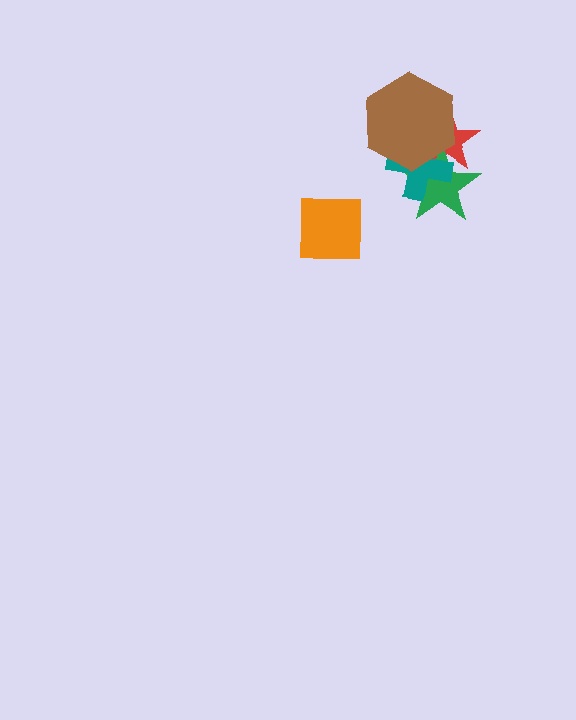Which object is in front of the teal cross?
The brown hexagon is in front of the teal cross.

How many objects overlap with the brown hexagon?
3 objects overlap with the brown hexagon.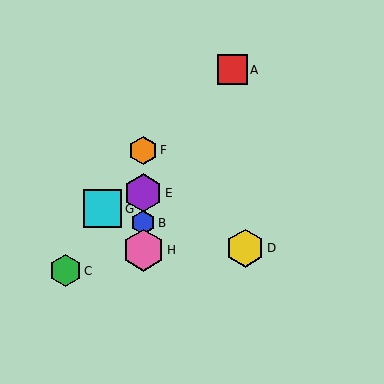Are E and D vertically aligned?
No, E is at x≈143 and D is at x≈245.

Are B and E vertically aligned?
Yes, both are at x≈143.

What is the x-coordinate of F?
Object F is at x≈143.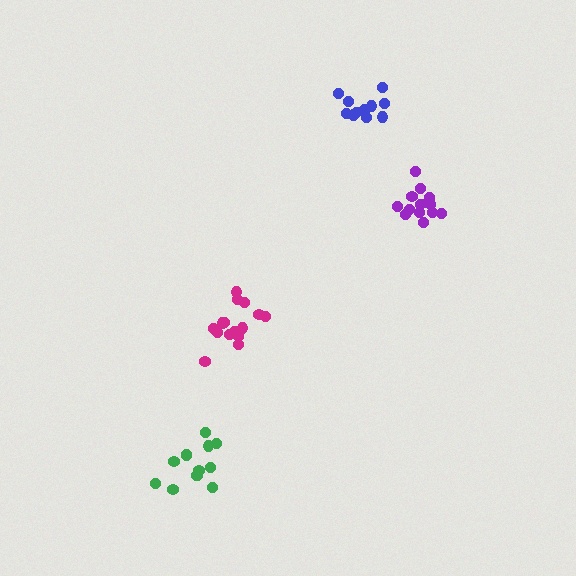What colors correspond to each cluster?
The clusters are colored: blue, magenta, green, purple.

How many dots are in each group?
Group 1: 12 dots, Group 2: 15 dots, Group 3: 13 dots, Group 4: 15 dots (55 total).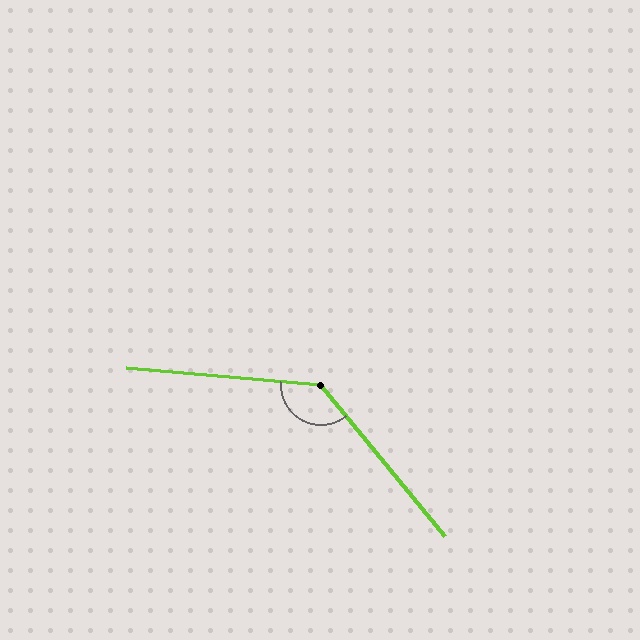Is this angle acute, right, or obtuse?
It is obtuse.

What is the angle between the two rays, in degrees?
Approximately 134 degrees.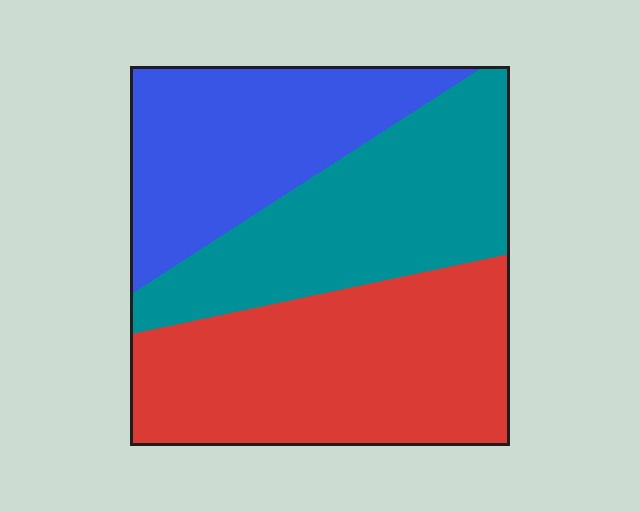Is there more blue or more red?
Red.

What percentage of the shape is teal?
Teal covers around 30% of the shape.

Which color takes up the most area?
Red, at roughly 40%.